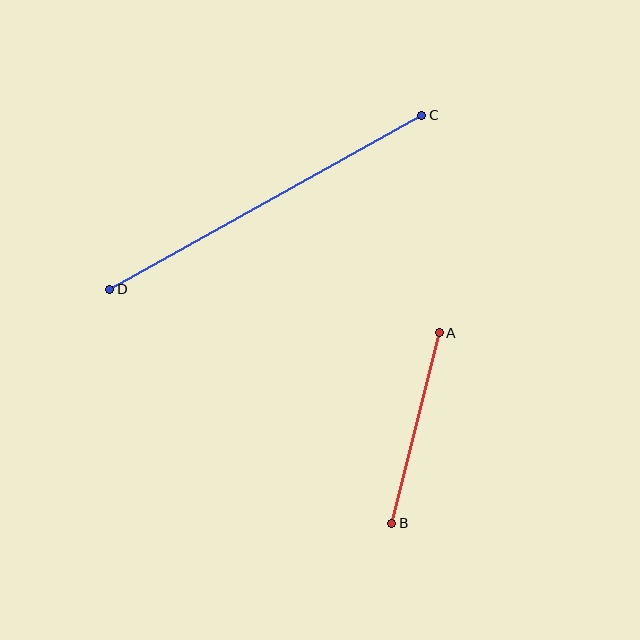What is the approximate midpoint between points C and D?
The midpoint is at approximately (266, 202) pixels.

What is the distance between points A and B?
The distance is approximately 196 pixels.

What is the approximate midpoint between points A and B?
The midpoint is at approximately (415, 428) pixels.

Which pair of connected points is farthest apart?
Points C and D are farthest apart.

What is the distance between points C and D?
The distance is approximately 357 pixels.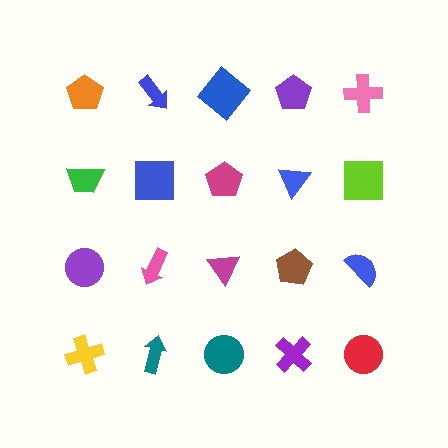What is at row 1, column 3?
A blue diamond.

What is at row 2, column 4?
A blue triangle.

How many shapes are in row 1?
5 shapes.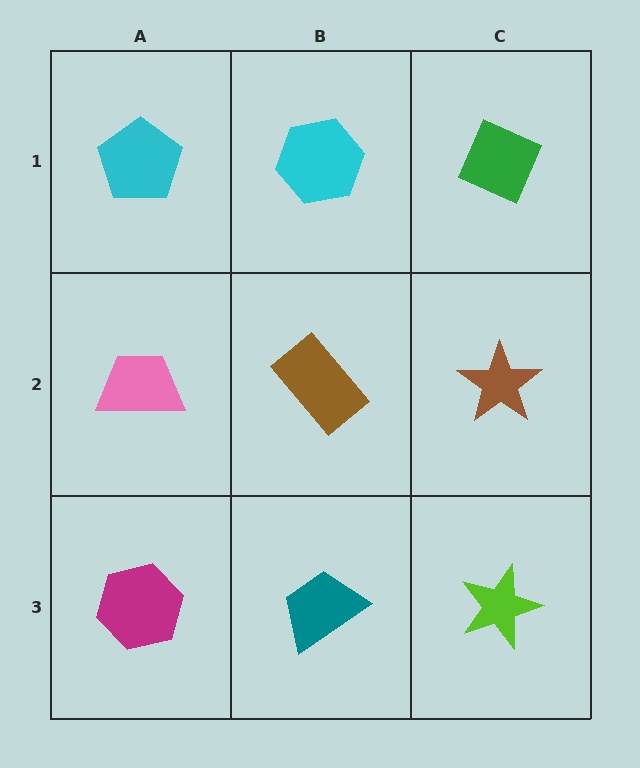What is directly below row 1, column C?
A brown star.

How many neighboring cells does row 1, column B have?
3.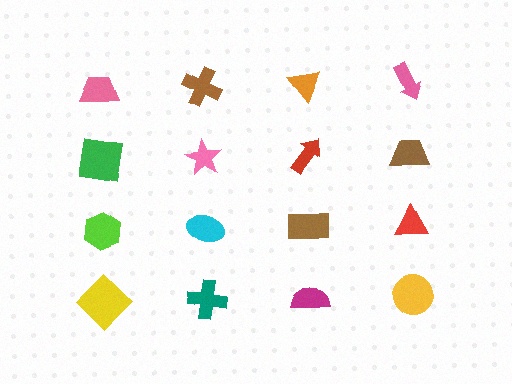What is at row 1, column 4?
A pink arrow.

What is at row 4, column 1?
A yellow diamond.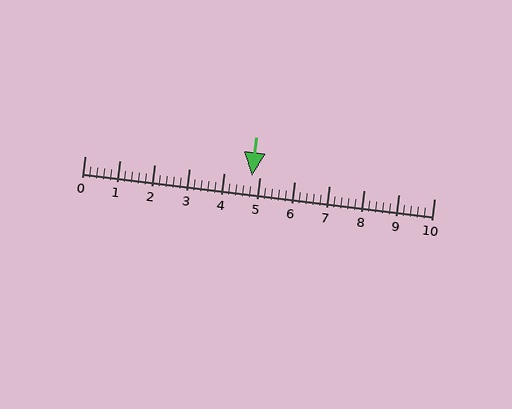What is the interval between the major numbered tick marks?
The major tick marks are spaced 1 units apart.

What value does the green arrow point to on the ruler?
The green arrow points to approximately 4.8.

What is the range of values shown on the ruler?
The ruler shows values from 0 to 10.